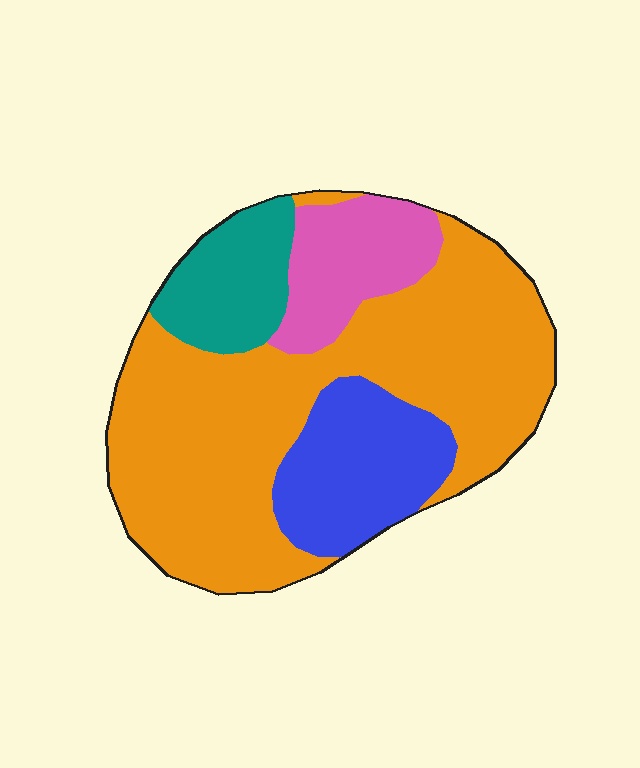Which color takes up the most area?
Orange, at roughly 60%.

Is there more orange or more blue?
Orange.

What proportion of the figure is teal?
Teal takes up less than a quarter of the figure.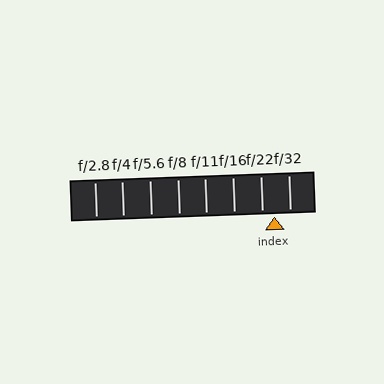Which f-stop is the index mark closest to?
The index mark is closest to f/22.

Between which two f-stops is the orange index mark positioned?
The index mark is between f/22 and f/32.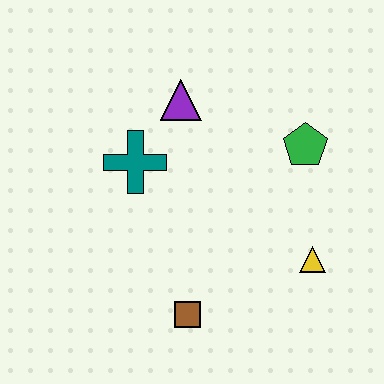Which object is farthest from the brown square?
The purple triangle is farthest from the brown square.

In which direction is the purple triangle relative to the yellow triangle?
The purple triangle is above the yellow triangle.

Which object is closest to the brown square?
The yellow triangle is closest to the brown square.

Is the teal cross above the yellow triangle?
Yes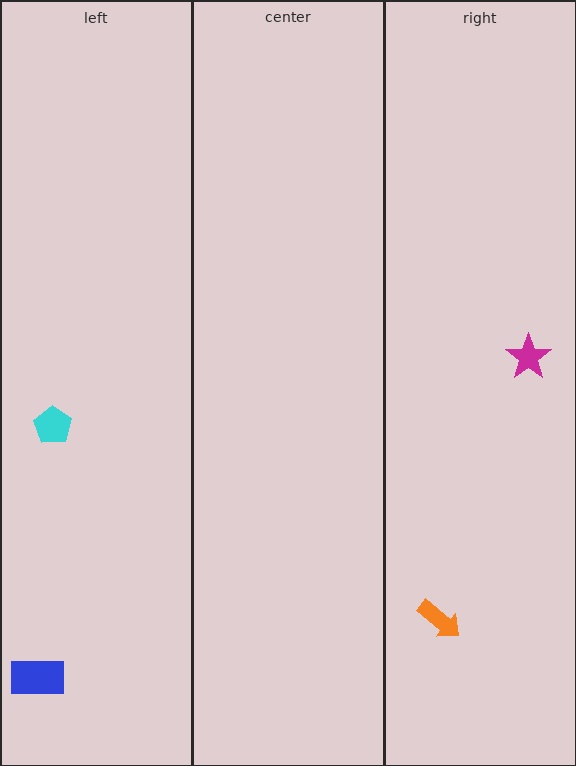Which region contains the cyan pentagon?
The left region.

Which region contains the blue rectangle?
The left region.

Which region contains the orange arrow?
The right region.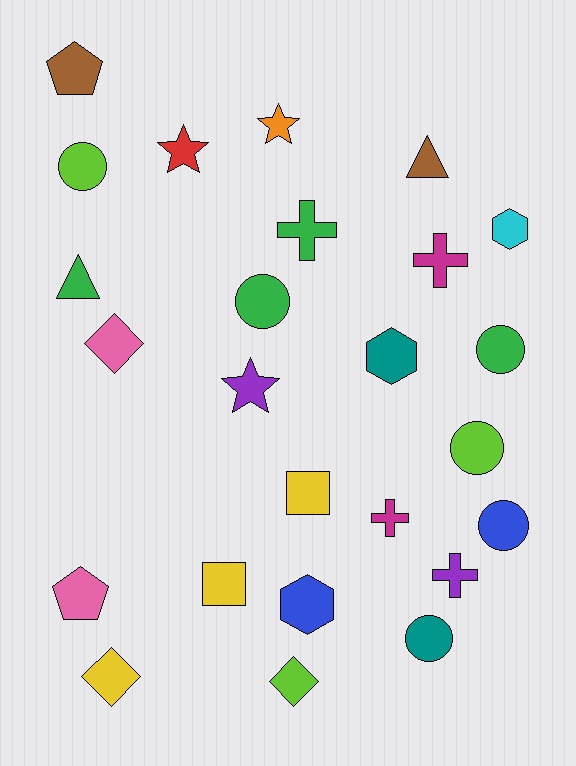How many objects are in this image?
There are 25 objects.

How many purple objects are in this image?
There are 2 purple objects.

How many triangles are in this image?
There are 2 triangles.